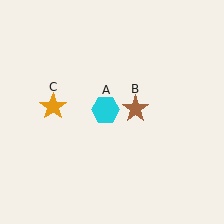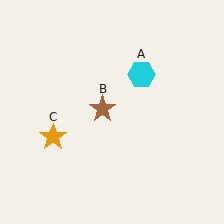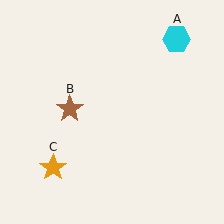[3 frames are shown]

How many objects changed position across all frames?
3 objects changed position: cyan hexagon (object A), brown star (object B), orange star (object C).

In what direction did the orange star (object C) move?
The orange star (object C) moved down.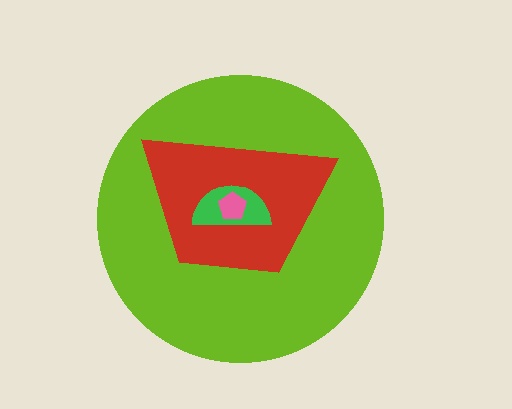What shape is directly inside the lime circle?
The red trapezoid.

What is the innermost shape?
The pink pentagon.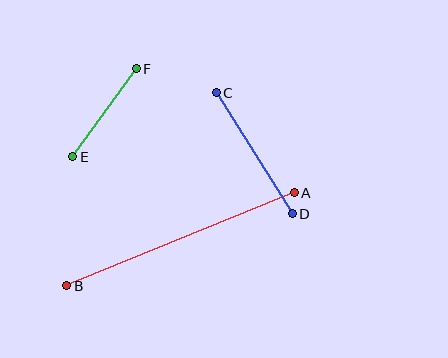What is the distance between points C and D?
The distance is approximately 143 pixels.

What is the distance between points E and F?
The distance is approximately 109 pixels.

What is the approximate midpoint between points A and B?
The midpoint is at approximately (181, 239) pixels.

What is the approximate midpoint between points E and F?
The midpoint is at approximately (105, 113) pixels.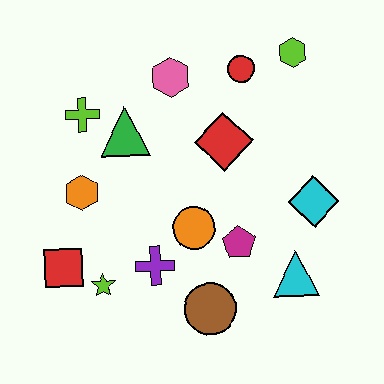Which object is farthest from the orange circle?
The lime hexagon is farthest from the orange circle.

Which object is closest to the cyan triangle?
The magenta pentagon is closest to the cyan triangle.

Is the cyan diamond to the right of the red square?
Yes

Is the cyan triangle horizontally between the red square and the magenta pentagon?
No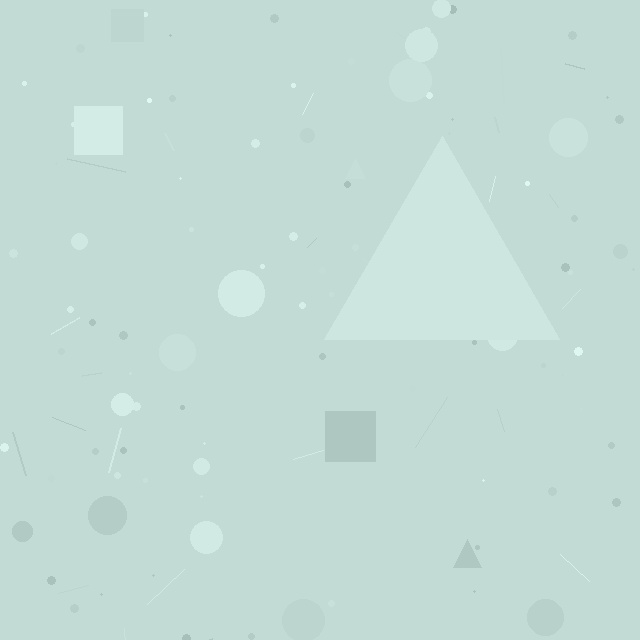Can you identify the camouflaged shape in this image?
The camouflaged shape is a triangle.